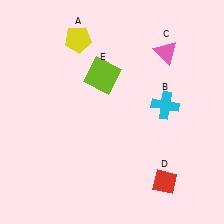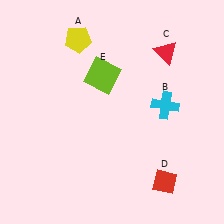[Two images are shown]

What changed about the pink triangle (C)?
In Image 1, C is pink. In Image 2, it changed to red.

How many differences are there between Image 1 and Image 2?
There is 1 difference between the two images.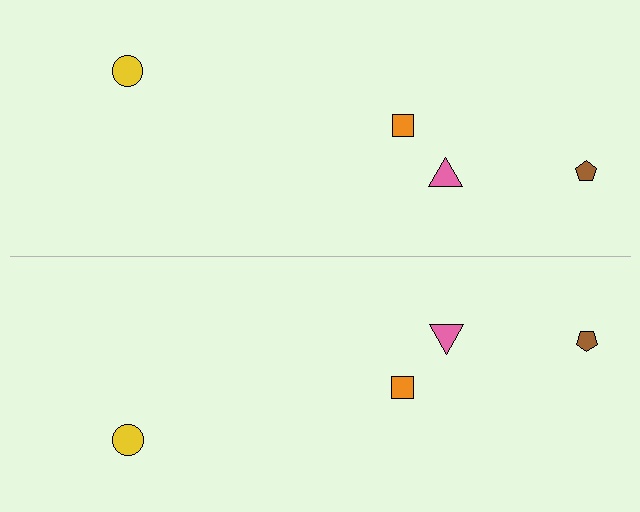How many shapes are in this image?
There are 8 shapes in this image.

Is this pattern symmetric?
Yes, this pattern has bilateral (reflection) symmetry.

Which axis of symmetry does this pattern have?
The pattern has a horizontal axis of symmetry running through the center of the image.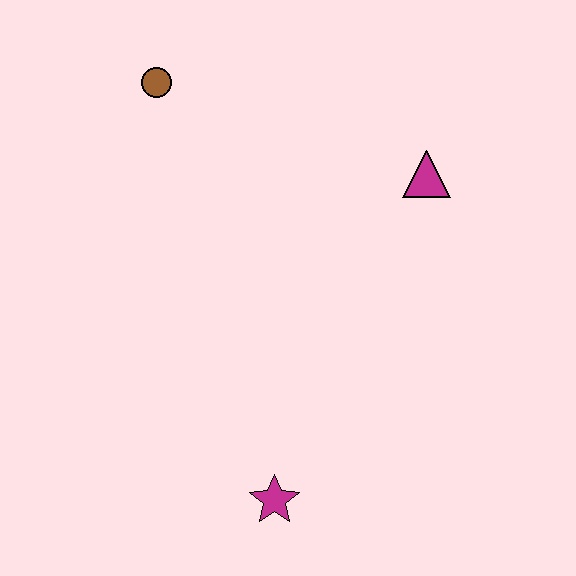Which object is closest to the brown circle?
The magenta triangle is closest to the brown circle.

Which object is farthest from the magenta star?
The brown circle is farthest from the magenta star.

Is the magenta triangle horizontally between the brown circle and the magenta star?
No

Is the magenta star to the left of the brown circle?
No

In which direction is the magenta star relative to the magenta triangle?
The magenta star is below the magenta triangle.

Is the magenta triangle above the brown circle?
No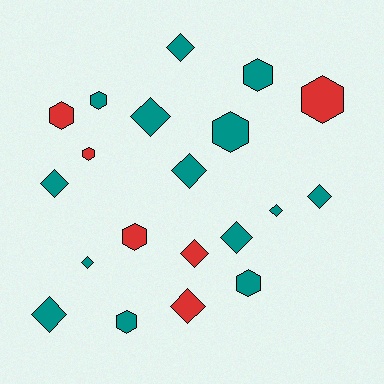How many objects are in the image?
There are 20 objects.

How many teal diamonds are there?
There are 9 teal diamonds.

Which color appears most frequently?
Teal, with 14 objects.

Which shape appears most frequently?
Diamond, with 11 objects.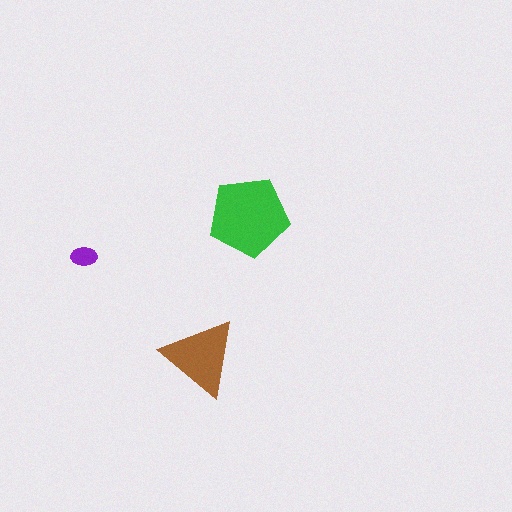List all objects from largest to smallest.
The green pentagon, the brown triangle, the purple ellipse.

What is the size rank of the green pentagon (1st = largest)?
1st.